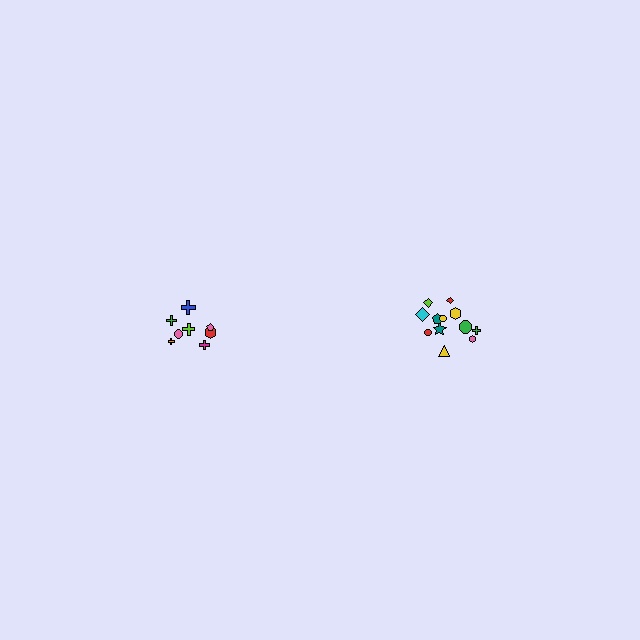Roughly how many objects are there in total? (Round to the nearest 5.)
Roughly 20 objects in total.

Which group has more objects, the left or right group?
The right group.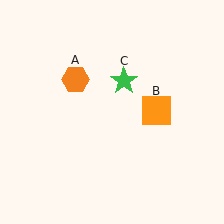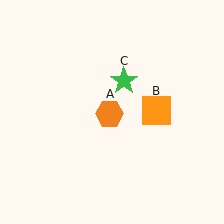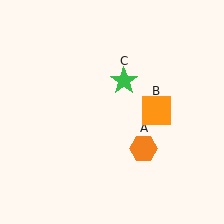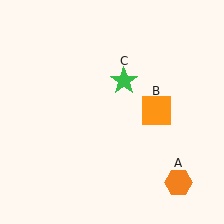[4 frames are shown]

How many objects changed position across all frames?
1 object changed position: orange hexagon (object A).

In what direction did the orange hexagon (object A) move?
The orange hexagon (object A) moved down and to the right.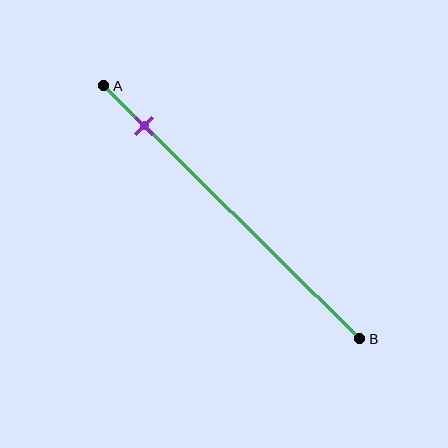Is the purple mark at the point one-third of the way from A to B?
No, the mark is at about 15% from A, not at the 33% one-third point.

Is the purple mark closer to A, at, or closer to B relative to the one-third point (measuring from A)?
The purple mark is closer to point A than the one-third point of segment AB.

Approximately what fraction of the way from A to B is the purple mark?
The purple mark is approximately 15% of the way from A to B.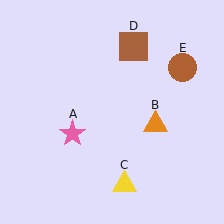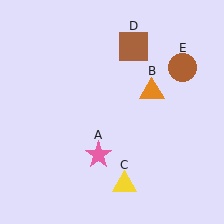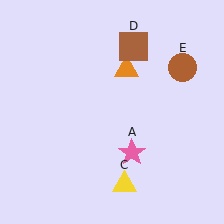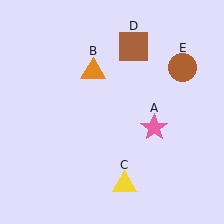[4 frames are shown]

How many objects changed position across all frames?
2 objects changed position: pink star (object A), orange triangle (object B).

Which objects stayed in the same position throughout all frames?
Yellow triangle (object C) and brown square (object D) and brown circle (object E) remained stationary.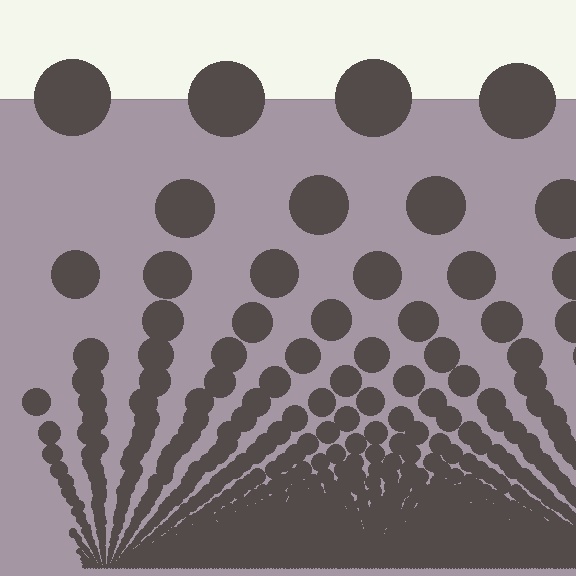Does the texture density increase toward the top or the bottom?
Density increases toward the bottom.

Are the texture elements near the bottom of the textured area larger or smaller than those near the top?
Smaller. The gradient is inverted — elements near the bottom are smaller and denser.